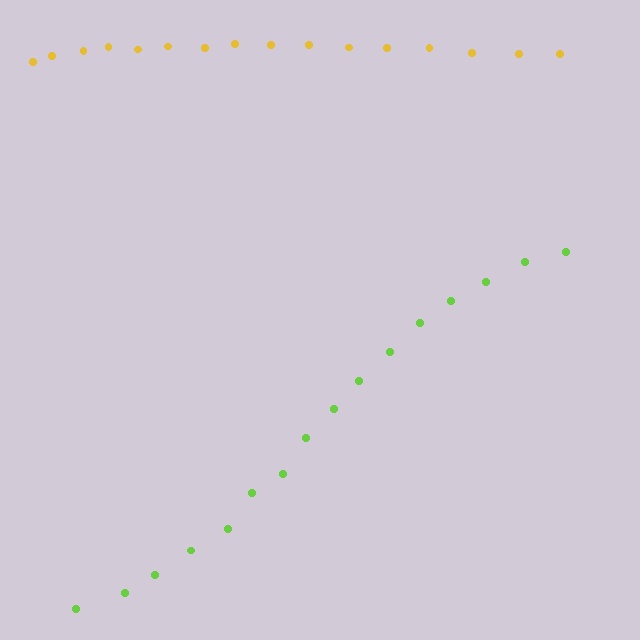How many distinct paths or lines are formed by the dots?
There are 2 distinct paths.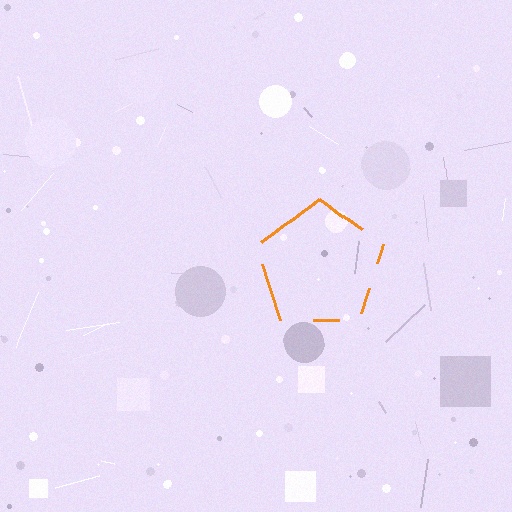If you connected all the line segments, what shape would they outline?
They would outline a pentagon.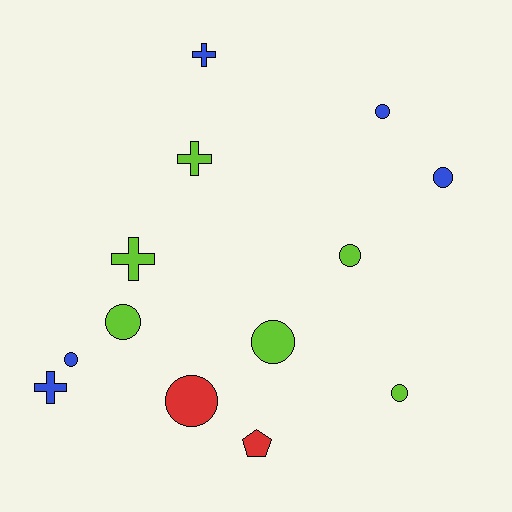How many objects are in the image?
There are 13 objects.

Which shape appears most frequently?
Circle, with 8 objects.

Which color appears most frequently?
Lime, with 6 objects.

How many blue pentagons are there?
There are no blue pentagons.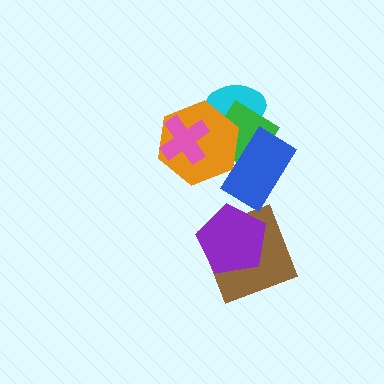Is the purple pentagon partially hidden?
No, no other shape covers it.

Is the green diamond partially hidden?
Yes, it is partially covered by another shape.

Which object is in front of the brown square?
The purple pentagon is in front of the brown square.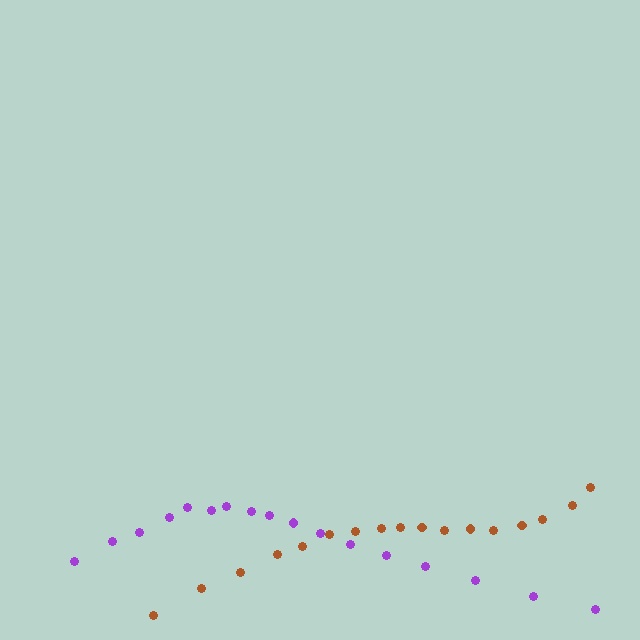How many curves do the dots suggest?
There are 2 distinct paths.